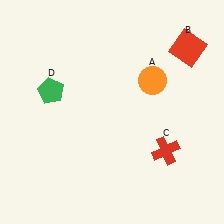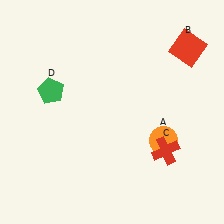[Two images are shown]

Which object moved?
The orange circle (A) moved down.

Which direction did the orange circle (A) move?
The orange circle (A) moved down.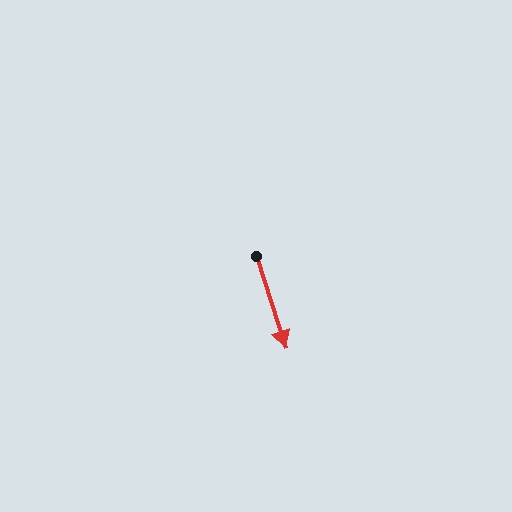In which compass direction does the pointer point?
South.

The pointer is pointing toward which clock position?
Roughly 5 o'clock.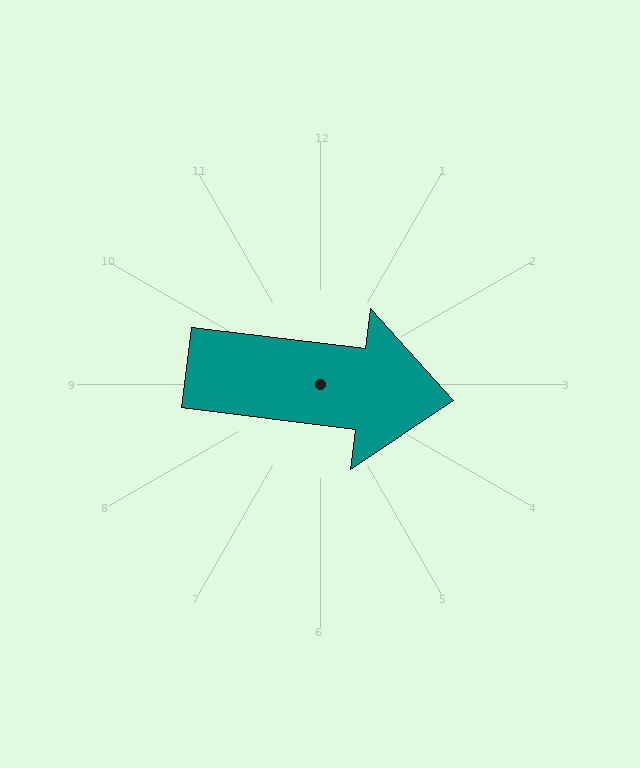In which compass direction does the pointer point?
East.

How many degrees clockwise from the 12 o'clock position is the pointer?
Approximately 97 degrees.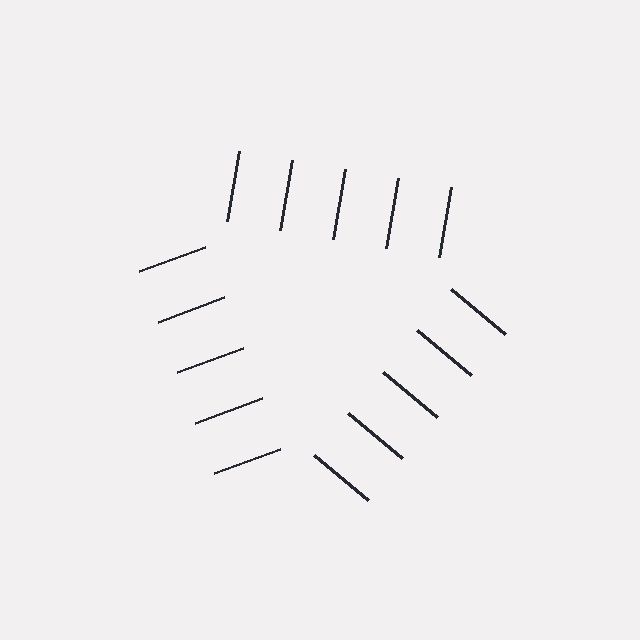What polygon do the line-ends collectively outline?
An illusory triangle — the line segments terminate on its edges but no continuous stroke is drawn.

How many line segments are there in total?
15 — 5 along each of the 3 edges.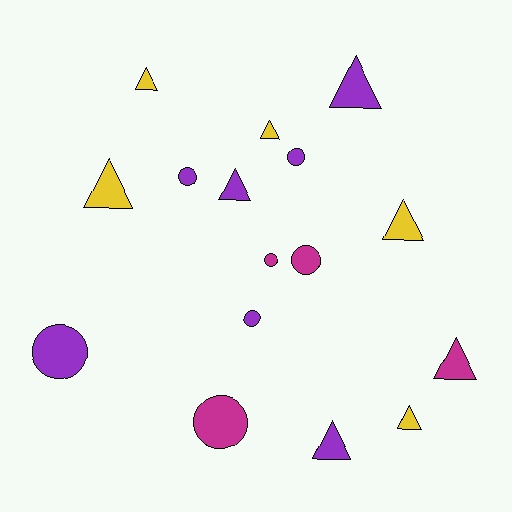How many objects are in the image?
There are 16 objects.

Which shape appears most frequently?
Triangle, with 9 objects.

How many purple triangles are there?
There are 3 purple triangles.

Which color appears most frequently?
Purple, with 7 objects.